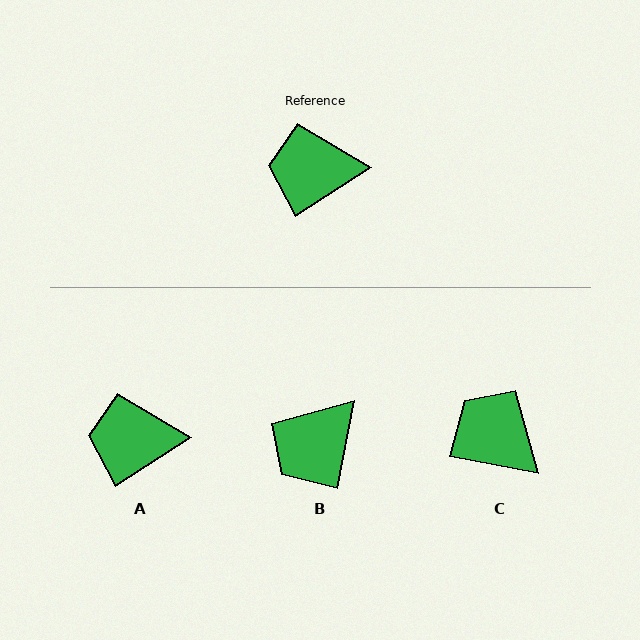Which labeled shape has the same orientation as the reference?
A.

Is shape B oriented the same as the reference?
No, it is off by about 47 degrees.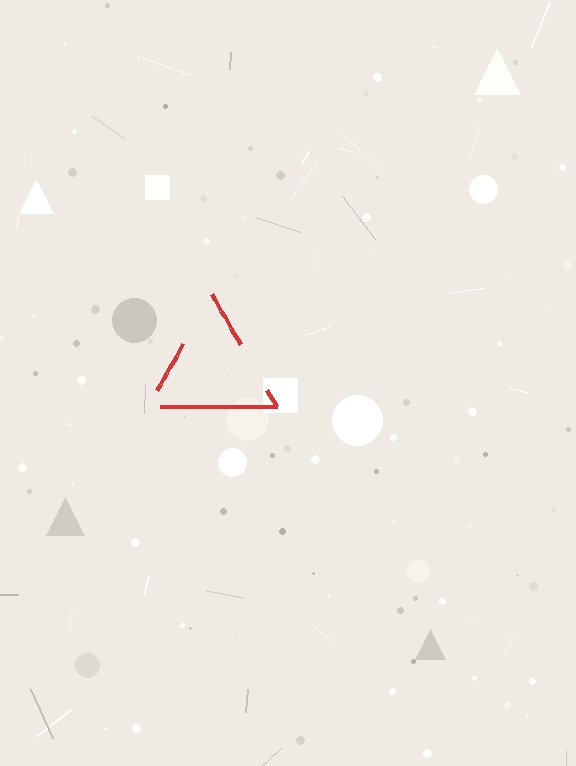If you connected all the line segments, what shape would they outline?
They would outline a triangle.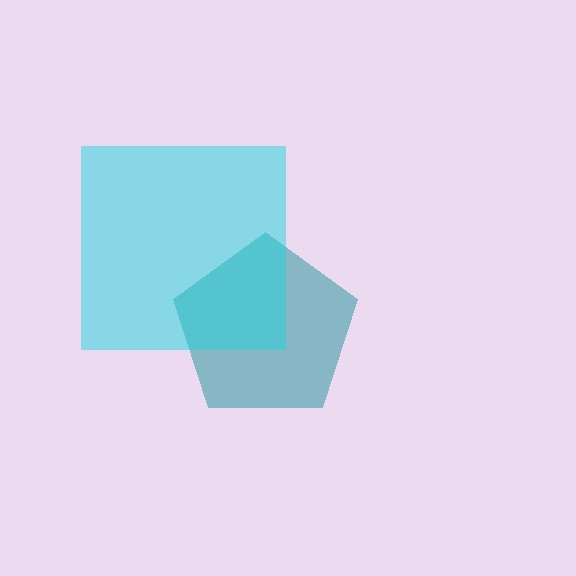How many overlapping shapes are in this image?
There are 2 overlapping shapes in the image.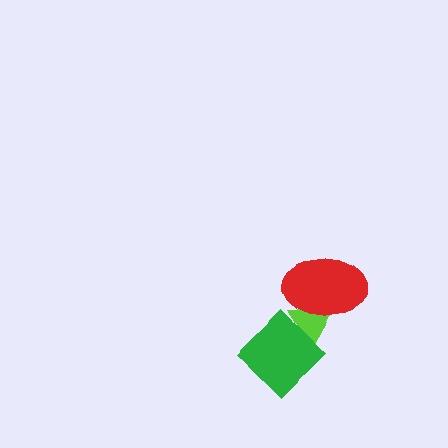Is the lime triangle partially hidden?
Yes, it is partially covered by another shape.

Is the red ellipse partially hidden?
No, no other shape covers it.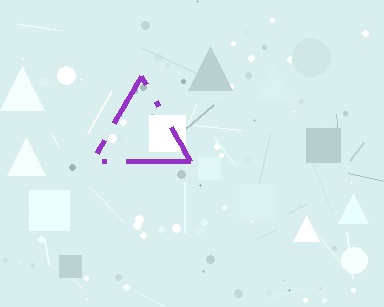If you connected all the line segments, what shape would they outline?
They would outline a triangle.